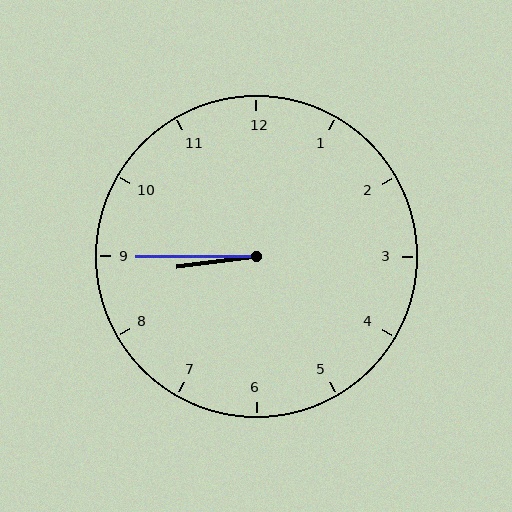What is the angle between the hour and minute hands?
Approximately 8 degrees.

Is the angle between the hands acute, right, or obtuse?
It is acute.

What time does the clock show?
8:45.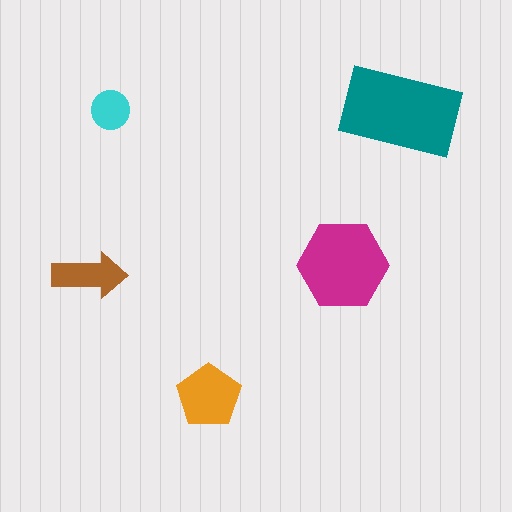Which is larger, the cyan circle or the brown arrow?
The brown arrow.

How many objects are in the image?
There are 5 objects in the image.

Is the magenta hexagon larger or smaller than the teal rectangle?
Smaller.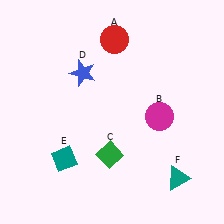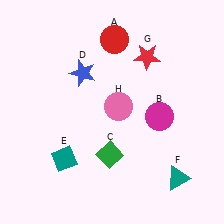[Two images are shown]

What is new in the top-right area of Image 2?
A pink circle (H) was added in the top-right area of Image 2.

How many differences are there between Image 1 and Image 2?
There are 2 differences between the two images.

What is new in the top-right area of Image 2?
A red star (G) was added in the top-right area of Image 2.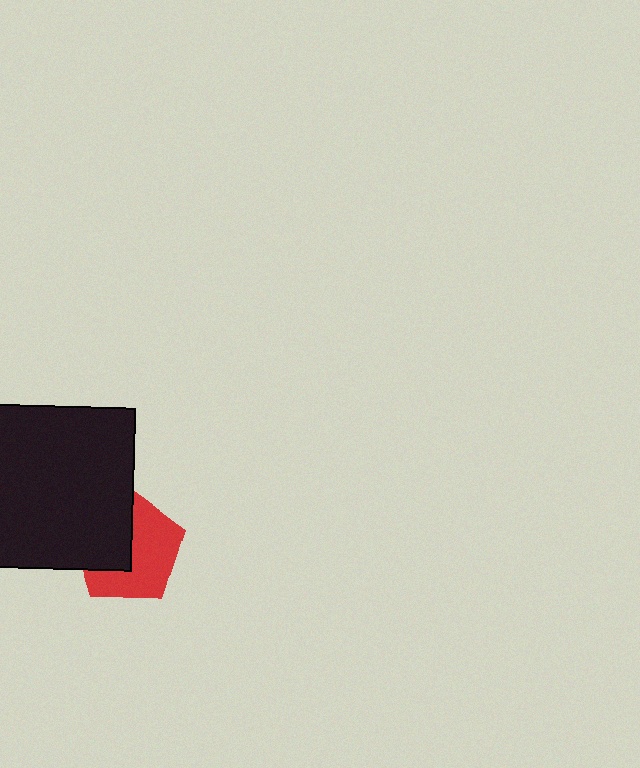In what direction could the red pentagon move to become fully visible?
The red pentagon could move right. That would shift it out from behind the black square entirely.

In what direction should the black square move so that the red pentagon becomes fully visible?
The black square should move left. That is the shortest direction to clear the overlap and leave the red pentagon fully visible.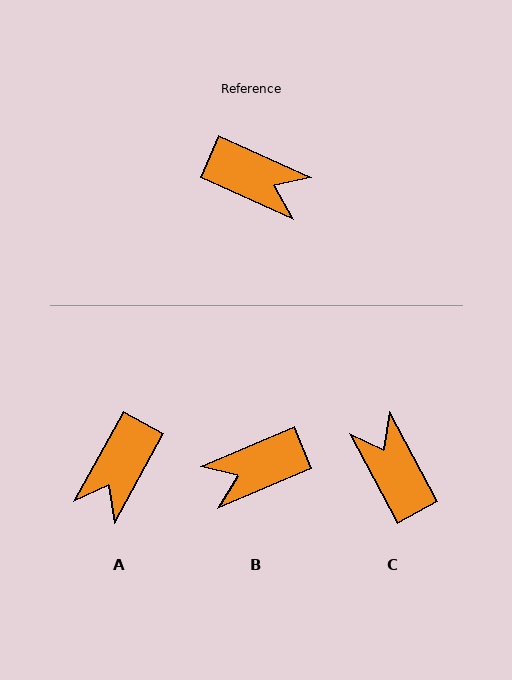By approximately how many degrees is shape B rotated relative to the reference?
Approximately 133 degrees clockwise.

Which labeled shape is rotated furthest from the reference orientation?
C, about 142 degrees away.